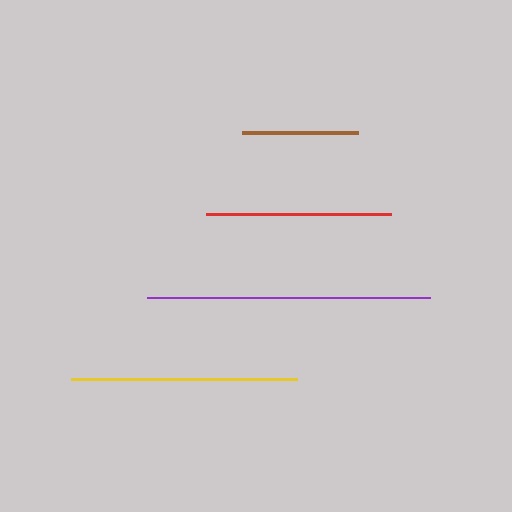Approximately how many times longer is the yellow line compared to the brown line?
The yellow line is approximately 2.0 times the length of the brown line.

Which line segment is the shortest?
The brown line is the shortest at approximately 116 pixels.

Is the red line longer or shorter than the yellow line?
The yellow line is longer than the red line.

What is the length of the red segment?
The red segment is approximately 185 pixels long.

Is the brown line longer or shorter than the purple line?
The purple line is longer than the brown line.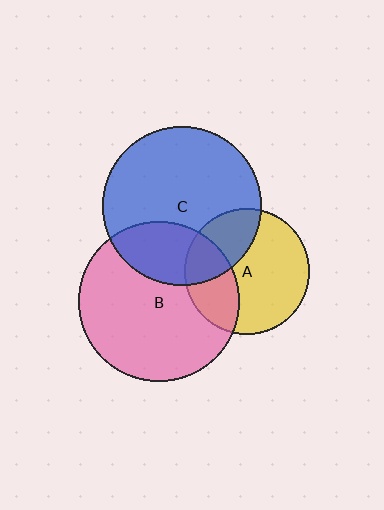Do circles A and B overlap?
Yes.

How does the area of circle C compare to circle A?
Approximately 1.6 times.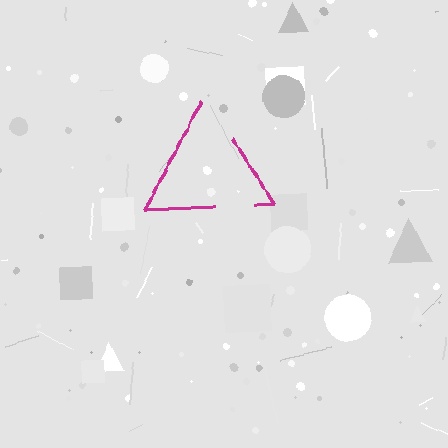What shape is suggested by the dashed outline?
The dashed outline suggests a triangle.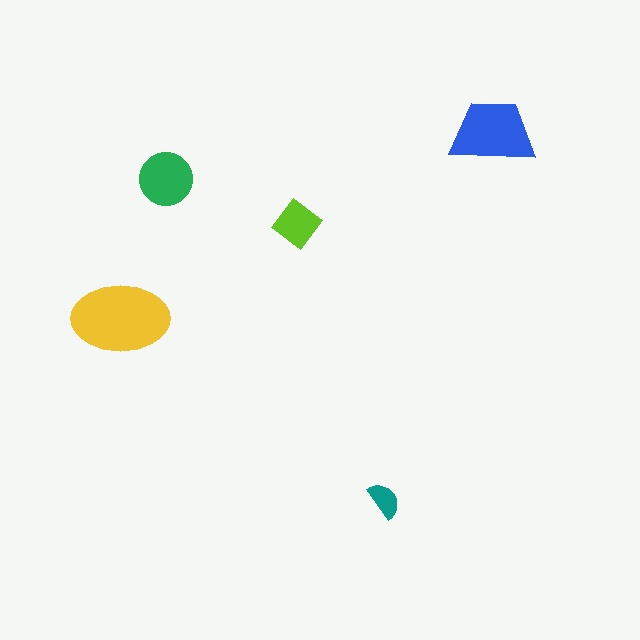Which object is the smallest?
The teal semicircle.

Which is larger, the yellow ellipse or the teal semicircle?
The yellow ellipse.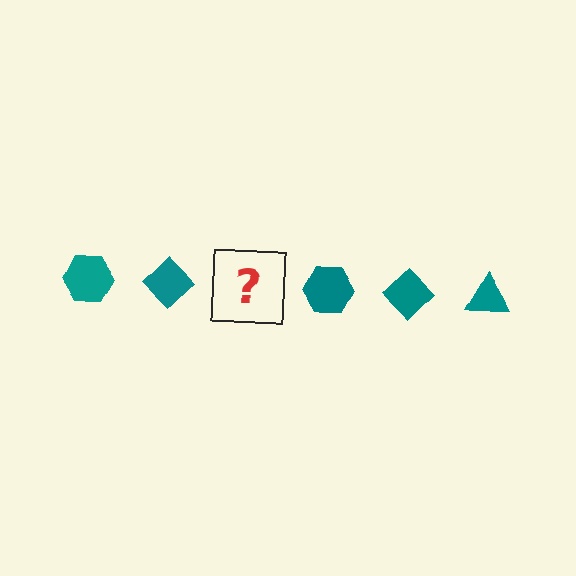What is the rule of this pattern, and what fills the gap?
The rule is that the pattern cycles through hexagon, diamond, triangle shapes in teal. The gap should be filled with a teal triangle.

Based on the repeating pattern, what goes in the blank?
The blank should be a teal triangle.